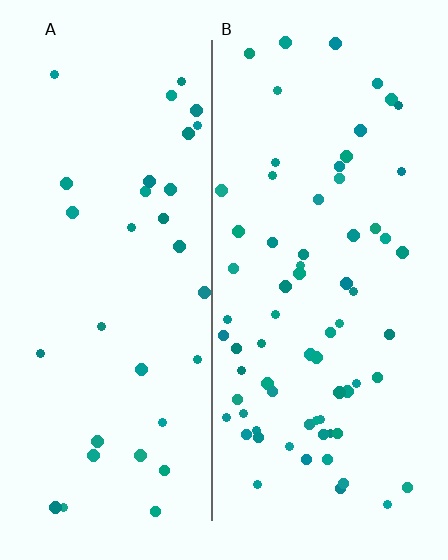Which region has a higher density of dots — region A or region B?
B (the right).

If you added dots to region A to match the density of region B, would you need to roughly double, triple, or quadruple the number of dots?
Approximately double.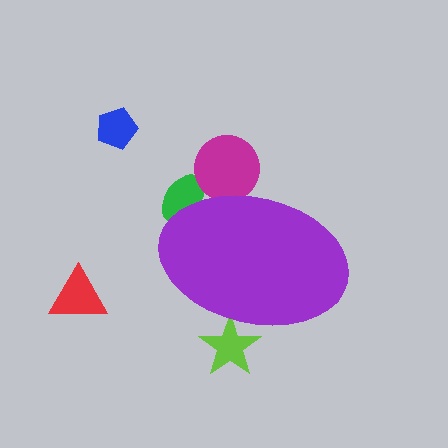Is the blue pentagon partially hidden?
No, the blue pentagon is fully visible.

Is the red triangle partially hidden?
No, the red triangle is fully visible.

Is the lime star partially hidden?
Yes, the lime star is partially hidden behind the purple ellipse.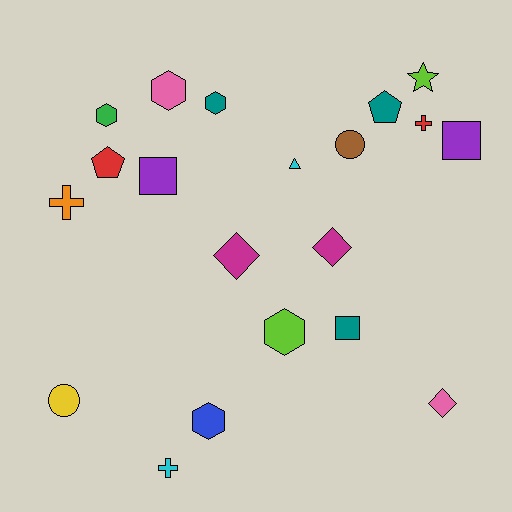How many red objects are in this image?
There are 2 red objects.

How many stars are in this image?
There is 1 star.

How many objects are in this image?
There are 20 objects.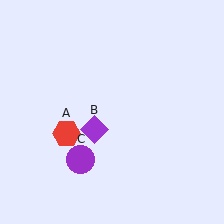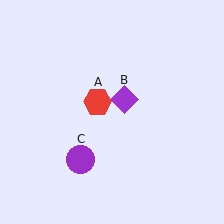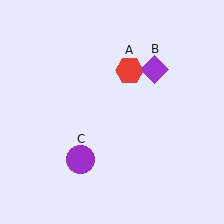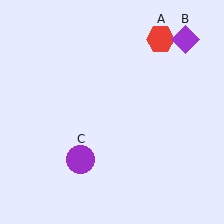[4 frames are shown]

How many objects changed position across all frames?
2 objects changed position: red hexagon (object A), purple diamond (object B).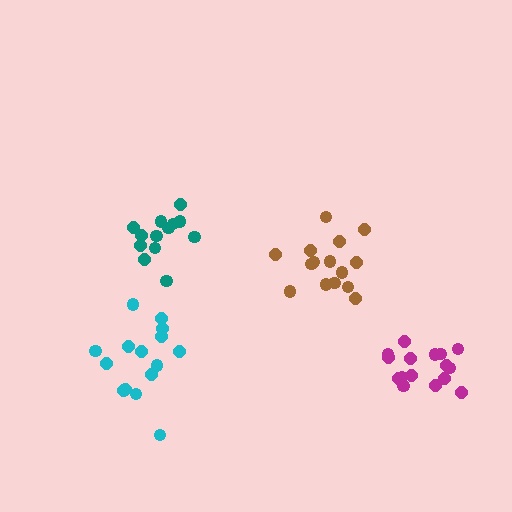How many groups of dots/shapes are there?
There are 4 groups.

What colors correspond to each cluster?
The clusters are colored: teal, cyan, magenta, brown.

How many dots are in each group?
Group 1: 13 dots, Group 2: 15 dots, Group 3: 16 dots, Group 4: 16 dots (60 total).